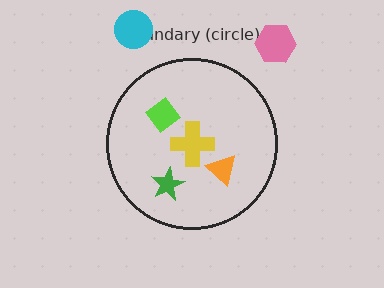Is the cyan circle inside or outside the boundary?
Outside.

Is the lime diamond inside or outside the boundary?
Inside.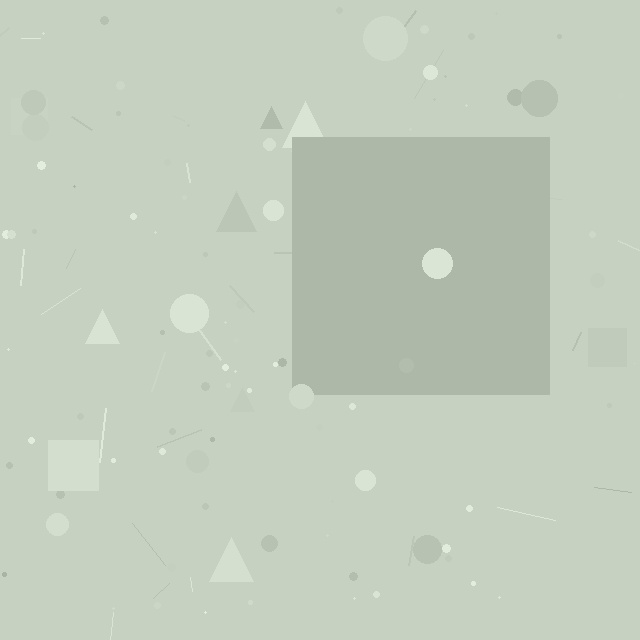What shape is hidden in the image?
A square is hidden in the image.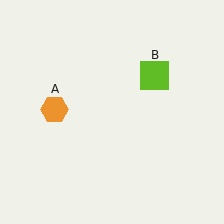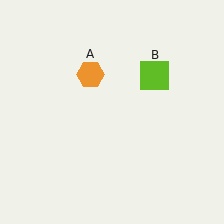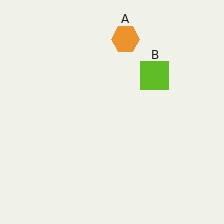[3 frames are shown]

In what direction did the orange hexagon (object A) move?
The orange hexagon (object A) moved up and to the right.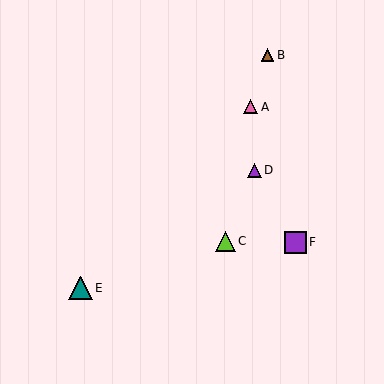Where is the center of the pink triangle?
The center of the pink triangle is at (250, 107).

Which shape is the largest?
The teal triangle (labeled E) is the largest.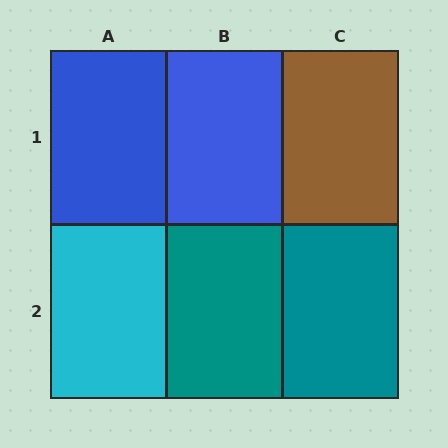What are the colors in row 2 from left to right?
Cyan, teal, teal.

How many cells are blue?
2 cells are blue.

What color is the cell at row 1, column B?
Blue.